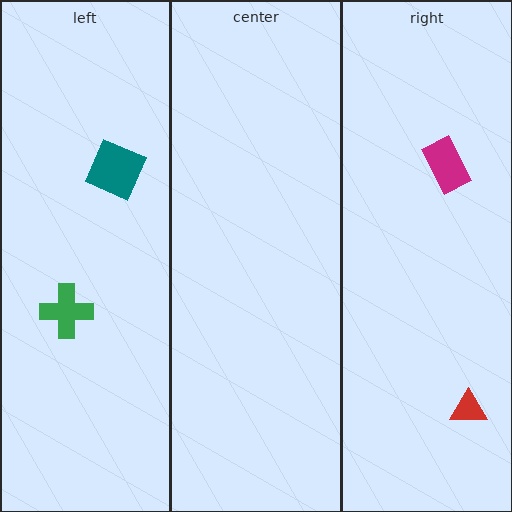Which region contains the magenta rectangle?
The right region.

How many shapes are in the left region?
2.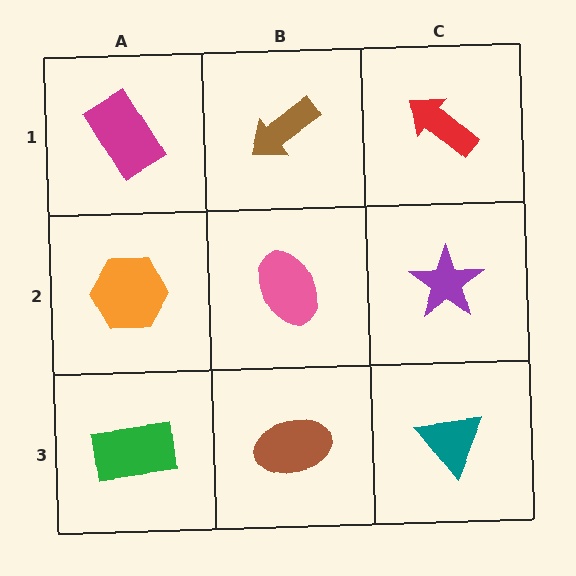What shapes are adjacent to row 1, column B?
A pink ellipse (row 2, column B), a magenta rectangle (row 1, column A), a red arrow (row 1, column C).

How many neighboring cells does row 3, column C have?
2.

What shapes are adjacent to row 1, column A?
An orange hexagon (row 2, column A), a brown arrow (row 1, column B).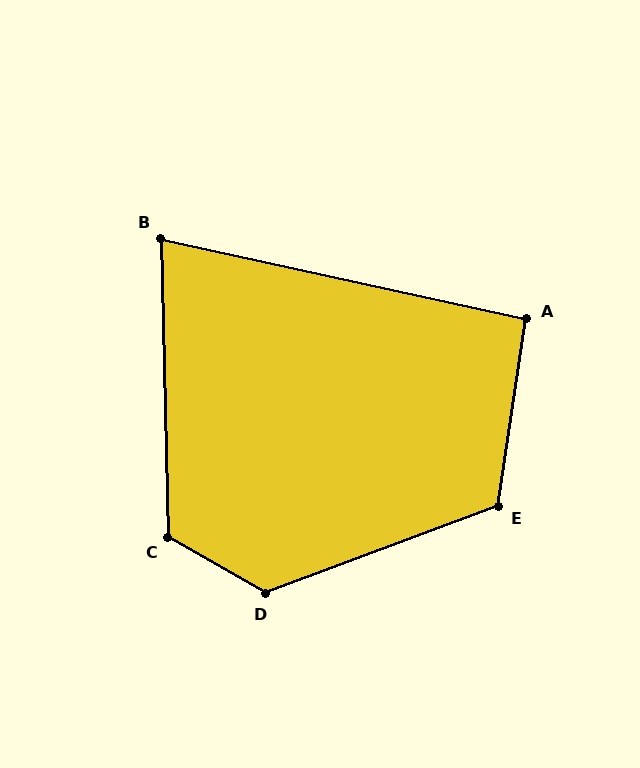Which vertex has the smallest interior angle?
B, at approximately 76 degrees.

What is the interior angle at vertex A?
Approximately 94 degrees (approximately right).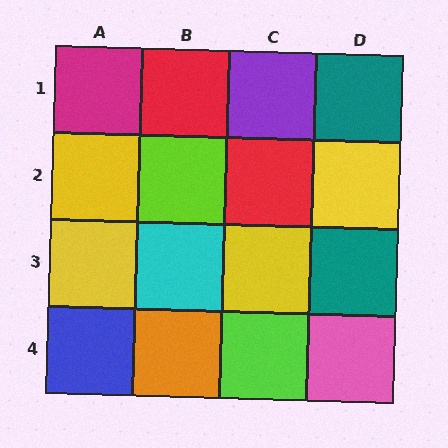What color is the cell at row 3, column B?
Cyan.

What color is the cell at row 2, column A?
Yellow.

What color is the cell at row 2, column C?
Red.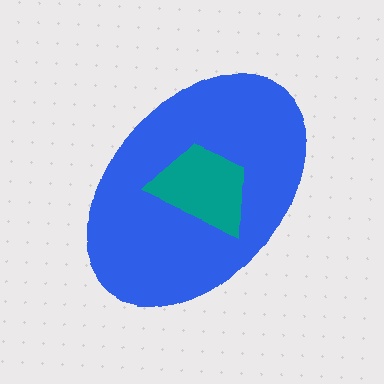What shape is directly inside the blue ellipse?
The teal trapezoid.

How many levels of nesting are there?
2.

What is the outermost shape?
The blue ellipse.